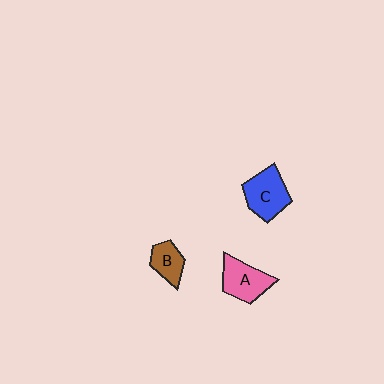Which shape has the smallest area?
Shape B (brown).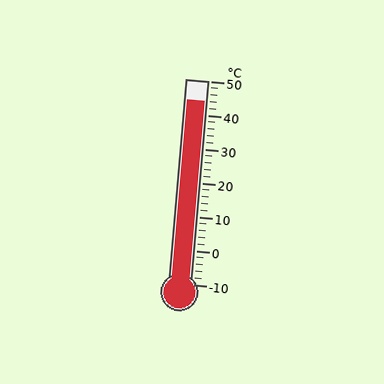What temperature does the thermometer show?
The thermometer shows approximately 44°C.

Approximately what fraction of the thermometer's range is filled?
The thermometer is filled to approximately 90% of its range.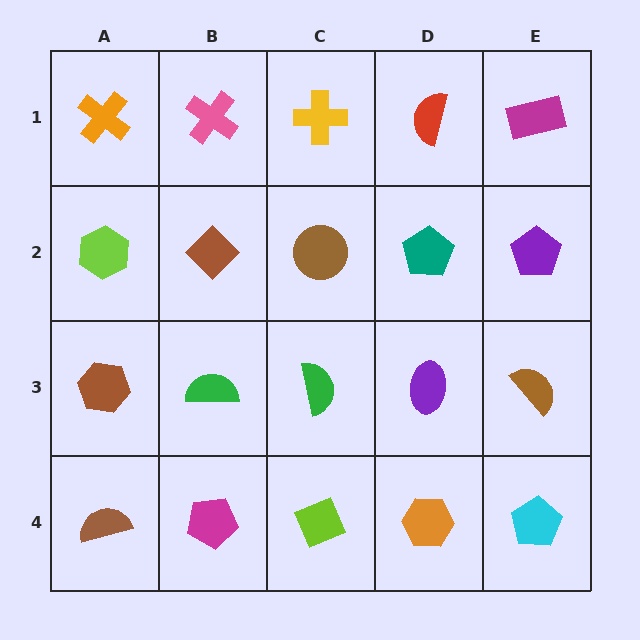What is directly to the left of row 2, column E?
A teal pentagon.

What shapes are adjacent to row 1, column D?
A teal pentagon (row 2, column D), a yellow cross (row 1, column C), a magenta rectangle (row 1, column E).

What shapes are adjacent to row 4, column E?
A brown semicircle (row 3, column E), an orange hexagon (row 4, column D).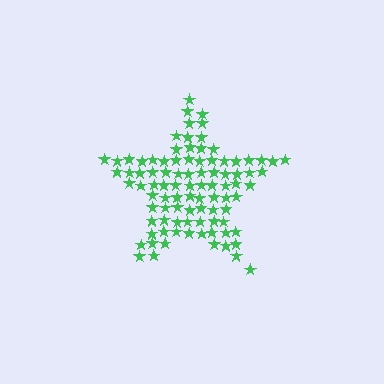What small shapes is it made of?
It is made of small stars.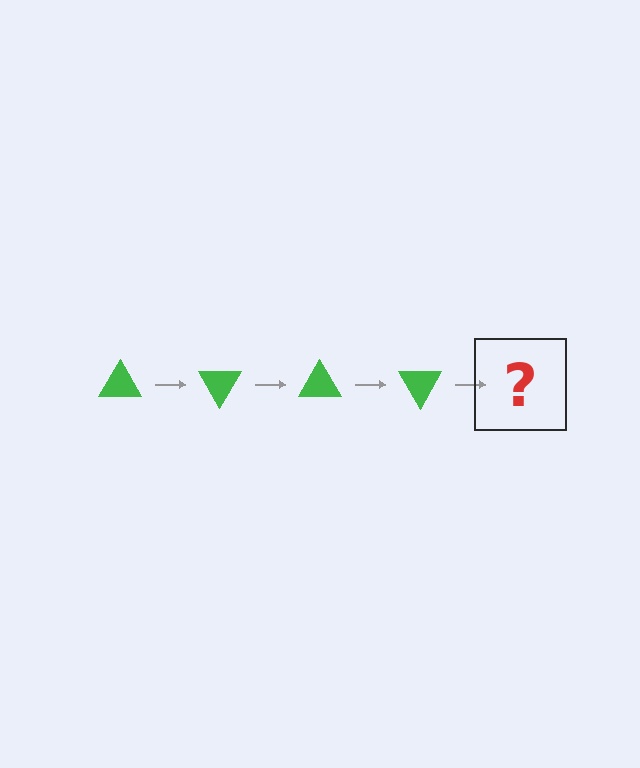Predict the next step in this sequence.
The next step is a green triangle rotated 240 degrees.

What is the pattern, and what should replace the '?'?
The pattern is that the triangle rotates 60 degrees each step. The '?' should be a green triangle rotated 240 degrees.